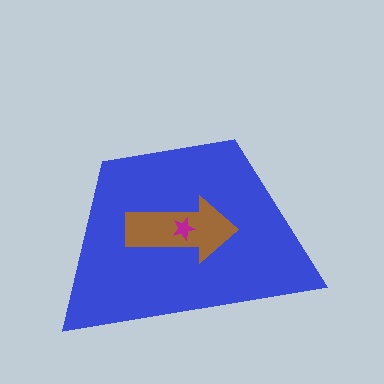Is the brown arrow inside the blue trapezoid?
Yes.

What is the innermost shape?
The magenta star.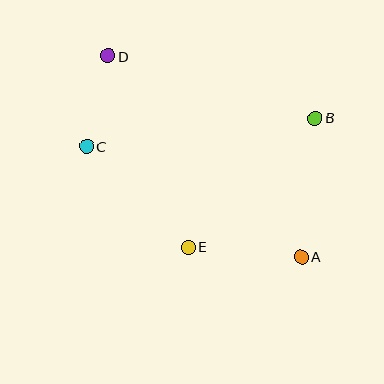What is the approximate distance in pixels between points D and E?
The distance between D and E is approximately 208 pixels.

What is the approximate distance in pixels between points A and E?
The distance between A and E is approximately 113 pixels.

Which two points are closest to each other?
Points C and D are closest to each other.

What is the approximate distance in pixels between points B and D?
The distance between B and D is approximately 216 pixels.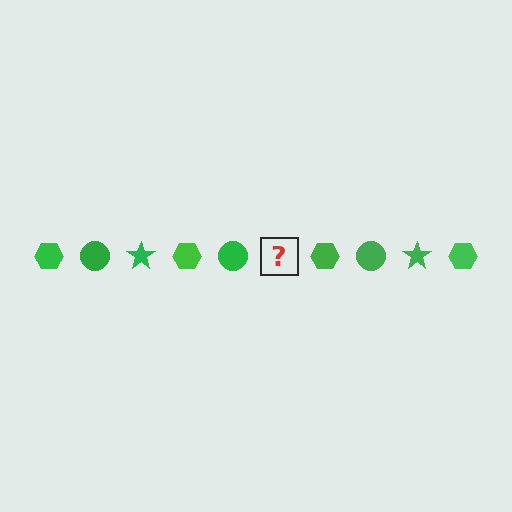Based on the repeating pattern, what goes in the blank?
The blank should be a green star.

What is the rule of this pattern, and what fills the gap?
The rule is that the pattern cycles through hexagon, circle, star shapes in green. The gap should be filled with a green star.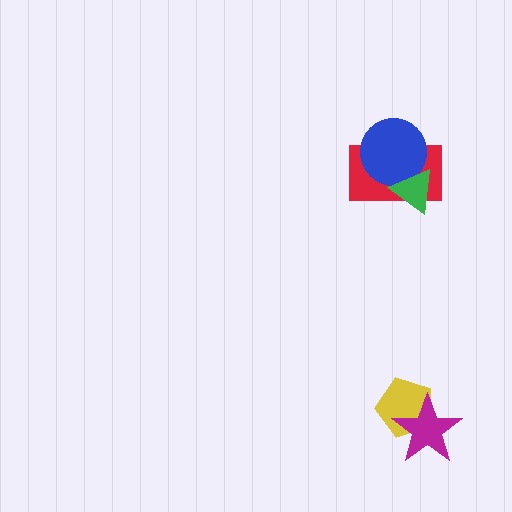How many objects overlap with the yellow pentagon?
1 object overlaps with the yellow pentagon.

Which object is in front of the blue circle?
The green triangle is in front of the blue circle.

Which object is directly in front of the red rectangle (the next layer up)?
The blue circle is directly in front of the red rectangle.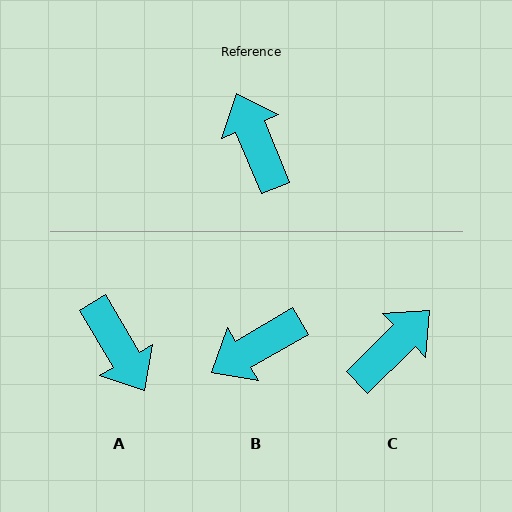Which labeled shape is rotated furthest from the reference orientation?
A, about 172 degrees away.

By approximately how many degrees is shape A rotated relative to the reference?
Approximately 172 degrees clockwise.